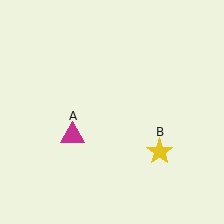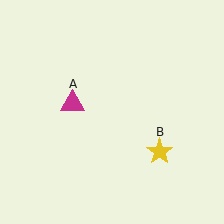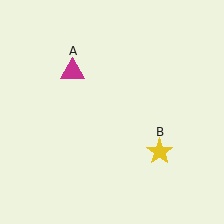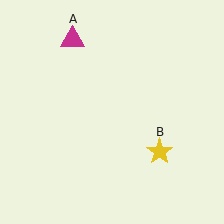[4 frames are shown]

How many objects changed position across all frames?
1 object changed position: magenta triangle (object A).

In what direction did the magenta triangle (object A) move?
The magenta triangle (object A) moved up.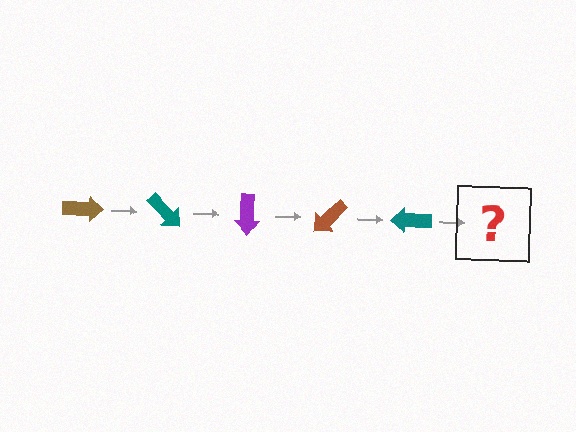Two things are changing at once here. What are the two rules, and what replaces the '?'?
The two rules are that it rotates 45 degrees each step and the color cycles through brown, teal, and purple. The '?' should be a purple arrow, rotated 225 degrees from the start.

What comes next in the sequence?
The next element should be a purple arrow, rotated 225 degrees from the start.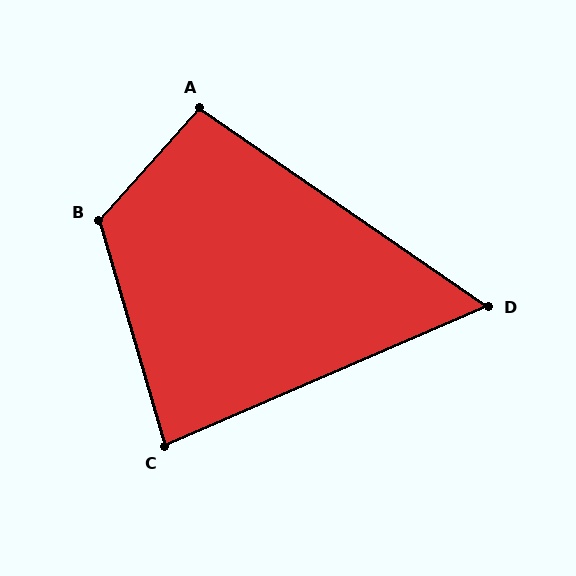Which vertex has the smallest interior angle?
D, at approximately 58 degrees.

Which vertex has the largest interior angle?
B, at approximately 122 degrees.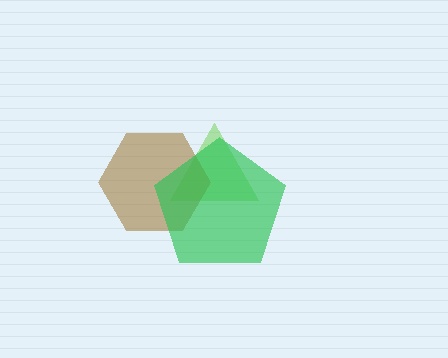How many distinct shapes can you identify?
There are 3 distinct shapes: a lime triangle, a brown hexagon, a green pentagon.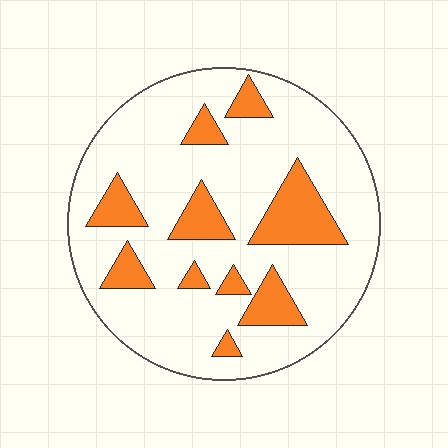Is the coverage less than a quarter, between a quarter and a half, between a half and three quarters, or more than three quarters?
Less than a quarter.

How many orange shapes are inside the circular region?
10.